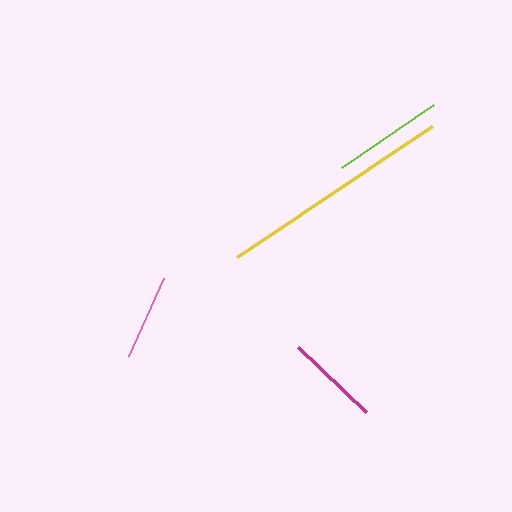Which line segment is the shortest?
The pink line is the shortest at approximately 85 pixels.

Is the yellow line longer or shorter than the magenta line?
The yellow line is longer than the magenta line.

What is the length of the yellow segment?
The yellow segment is approximately 235 pixels long.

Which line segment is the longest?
The yellow line is the longest at approximately 235 pixels.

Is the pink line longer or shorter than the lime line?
The lime line is longer than the pink line.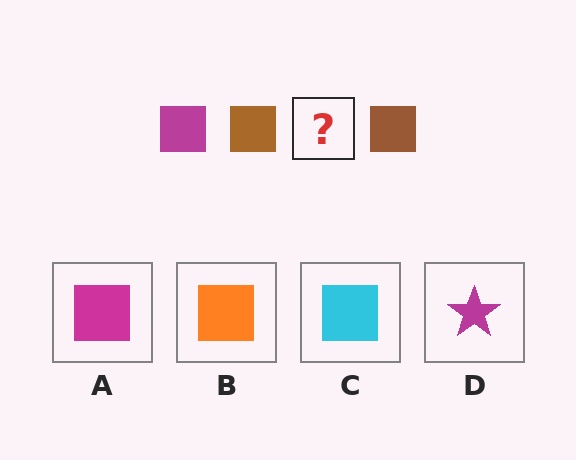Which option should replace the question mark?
Option A.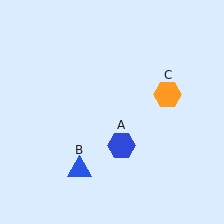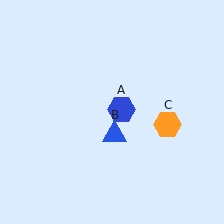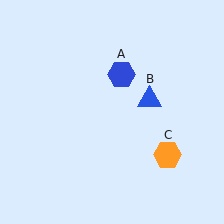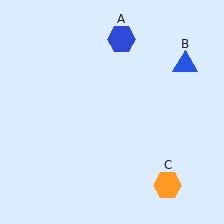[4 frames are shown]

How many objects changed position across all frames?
3 objects changed position: blue hexagon (object A), blue triangle (object B), orange hexagon (object C).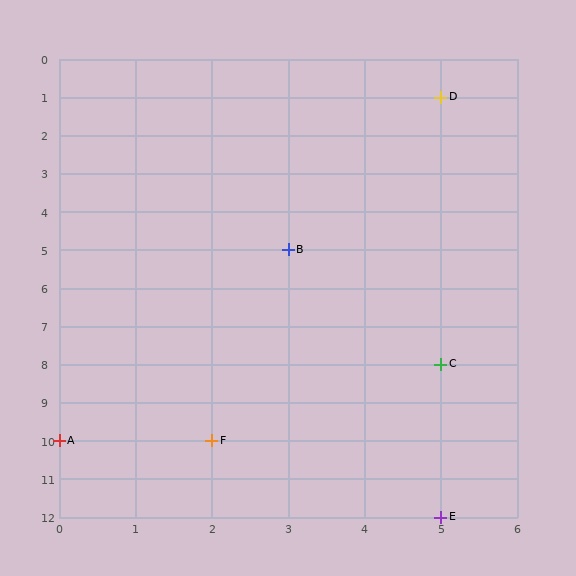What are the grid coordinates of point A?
Point A is at grid coordinates (0, 10).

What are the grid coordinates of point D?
Point D is at grid coordinates (5, 1).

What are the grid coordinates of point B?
Point B is at grid coordinates (3, 5).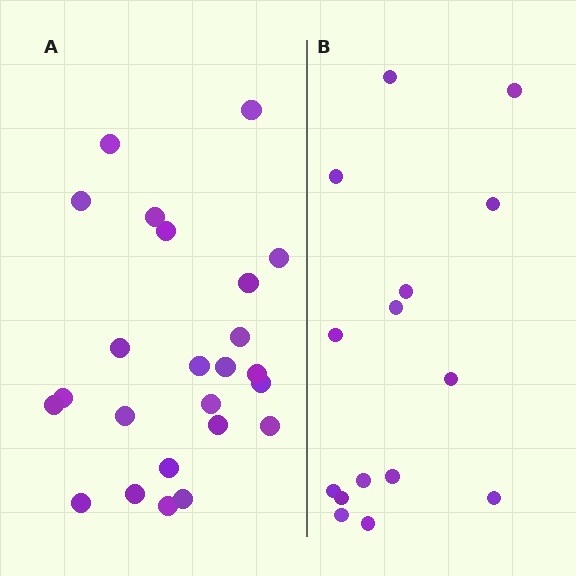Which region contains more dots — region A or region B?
Region A (the left region) has more dots.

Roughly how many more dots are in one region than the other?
Region A has roughly 8 or so more dots than region B.